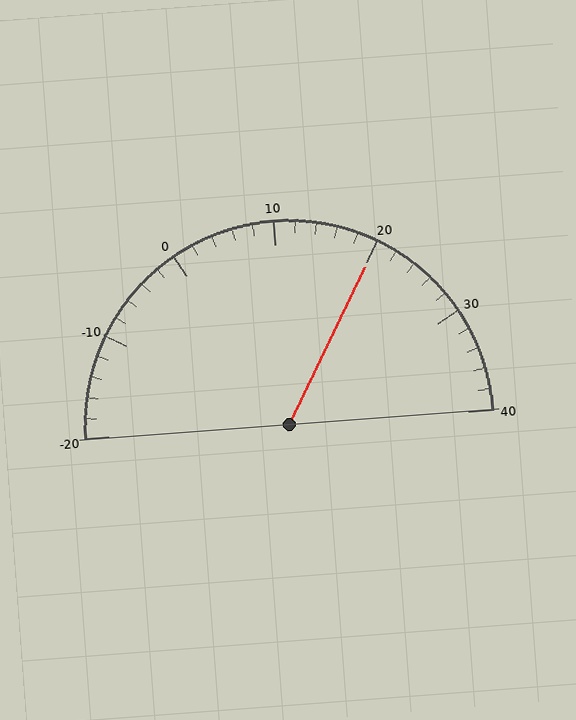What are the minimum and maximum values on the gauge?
The gauge ranges from -20 to 40.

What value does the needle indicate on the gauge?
The needle indicates approximately 20.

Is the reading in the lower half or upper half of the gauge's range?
The reading is in the upper half of the range (-20 to 40).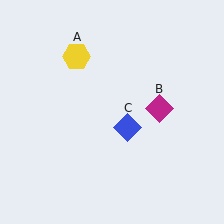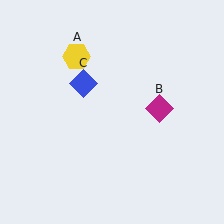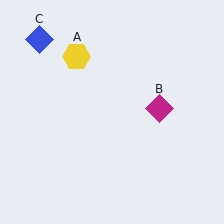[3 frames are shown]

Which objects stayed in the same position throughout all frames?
Yellow hexagon (object A) and magenta diamond (object B) remained stationary.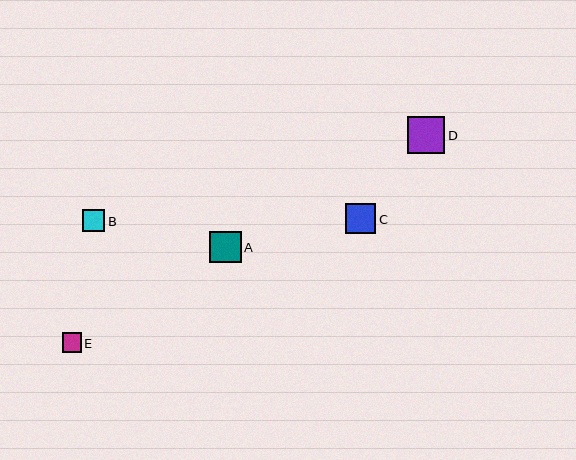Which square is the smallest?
Square E is the smallest with a size of approximately 19 pixels.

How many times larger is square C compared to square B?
Square C is approximately 1.4 times the size of square B.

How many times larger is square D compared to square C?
Square D is approximately 1.2 times the size of square C.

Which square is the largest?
Square D is the largest with a size of approximately 37 pixels.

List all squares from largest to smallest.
From largest to smallest: D, A, C, B, E.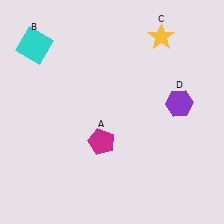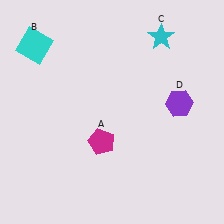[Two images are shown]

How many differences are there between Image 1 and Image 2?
There is 1 difference between the two images.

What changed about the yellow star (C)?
In Image 1, C is yellow. In Image 2, it changed to cyan.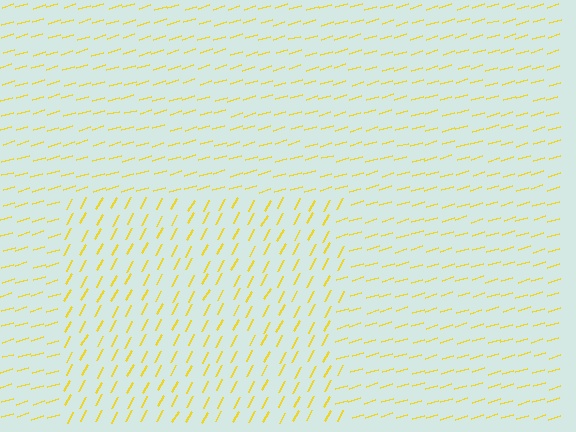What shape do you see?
I see a rectangle.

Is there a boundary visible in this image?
Yes, there is a texture boundary formed by a change in line orientation.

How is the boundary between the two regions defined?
The boundary is defined purely by a change in line orientation (approximately 45 degrees difference). All lines are the same color and thickness.